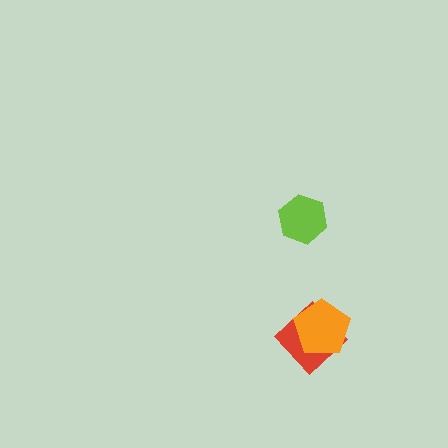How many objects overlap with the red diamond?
1 object overlaps with the red diamond.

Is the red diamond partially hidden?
Yes, it is partially covered by another shape.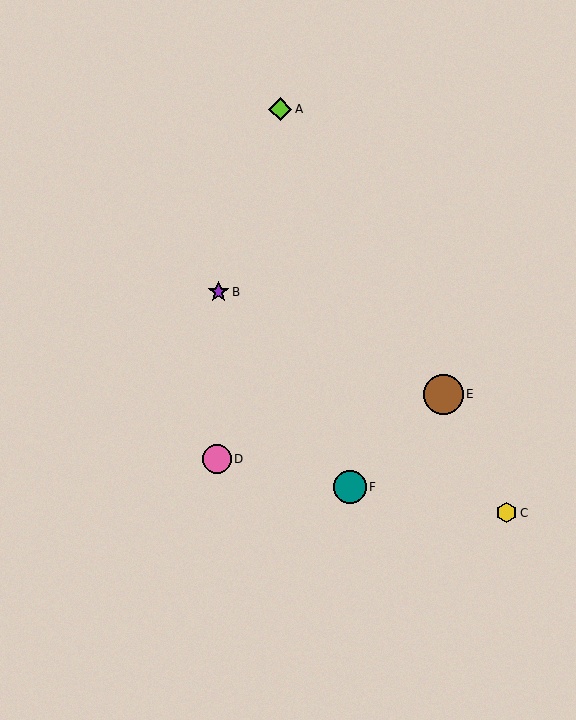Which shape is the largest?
The brown circle (labeled E) is the largest.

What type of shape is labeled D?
Shape D is a pink circle.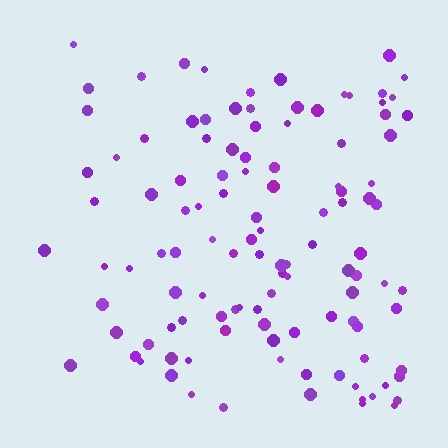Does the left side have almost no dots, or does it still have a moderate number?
Still a moderate number, just noticeably fewer than the right.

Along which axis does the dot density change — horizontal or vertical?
Horizontal.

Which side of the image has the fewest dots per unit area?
The left.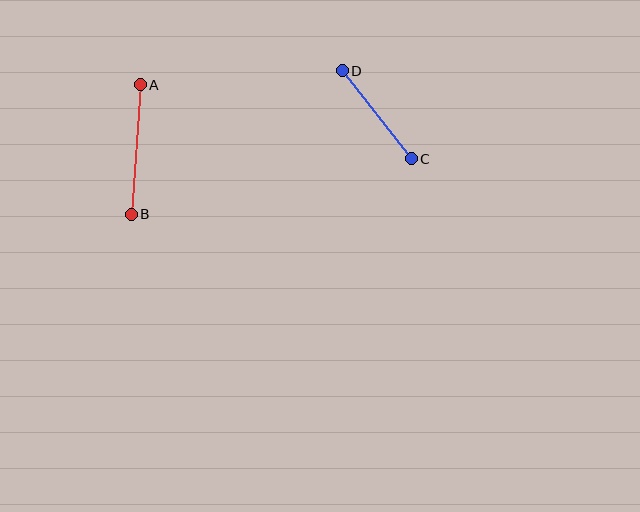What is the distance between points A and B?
The distance is approximately 130 pixels.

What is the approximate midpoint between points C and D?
The midpoint is at approximately (377, 115) pixels.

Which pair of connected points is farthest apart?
Points A and B are farthest apart.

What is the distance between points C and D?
The distance is approximately 112 pixels.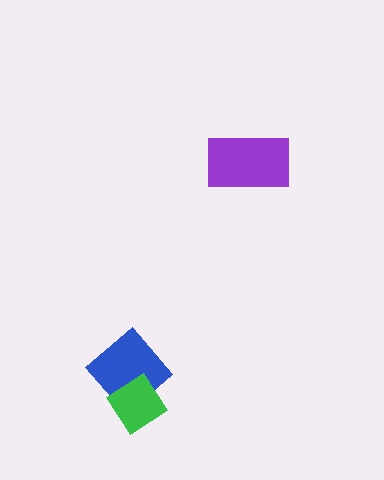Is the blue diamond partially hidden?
Yes, it is partially covered by another shape.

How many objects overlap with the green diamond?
1 object overlaps with the green diamond.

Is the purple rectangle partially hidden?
No, no other shape covers it.